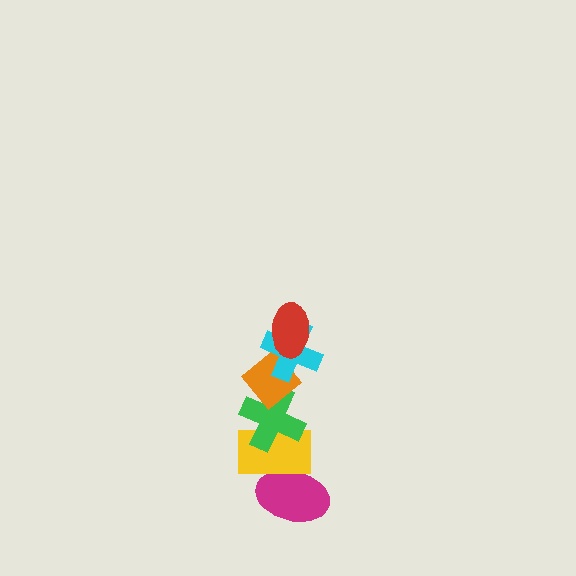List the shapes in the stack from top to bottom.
From top to bottom: the red ellipse, the cyan cross, the orange diamond, the green cross, the yellow rectangle, the magenta ellipse.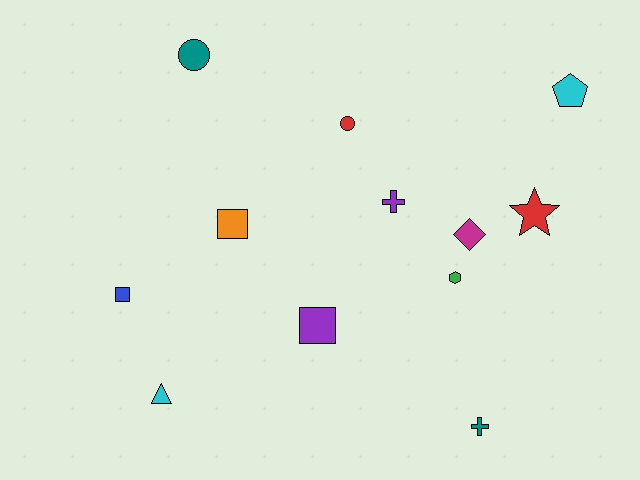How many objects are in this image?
There are 12 objects.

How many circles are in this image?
There are 2 circles.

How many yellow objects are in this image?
There are no yellow objects.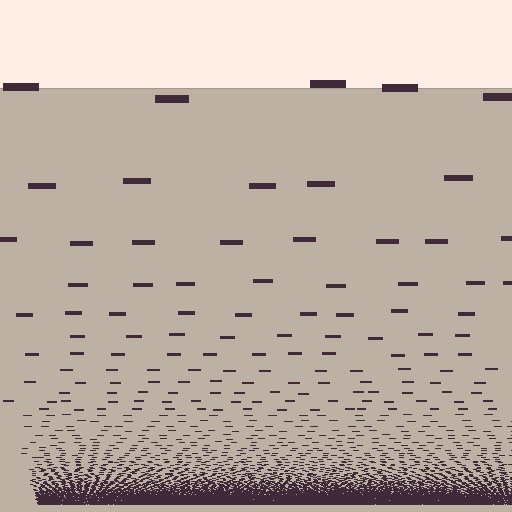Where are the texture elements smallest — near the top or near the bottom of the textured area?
Near the bottom.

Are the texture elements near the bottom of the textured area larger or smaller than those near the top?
Smaller. The gradient is inverted — elements near the bottom are smaller and denser.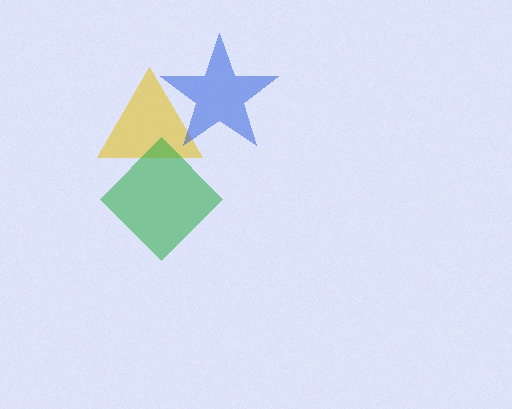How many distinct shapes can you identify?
There are 3 distinct shapes: a yellow triangle, a blue star, a green diamond.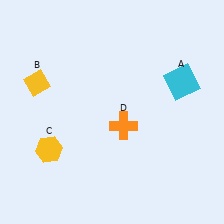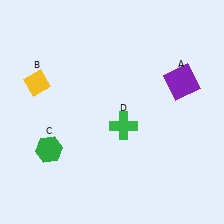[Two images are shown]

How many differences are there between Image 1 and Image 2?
There are 3 differences between the two images.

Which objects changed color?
A changed from cyan to purple. C changed from yellow to green. D changed from orange to green.